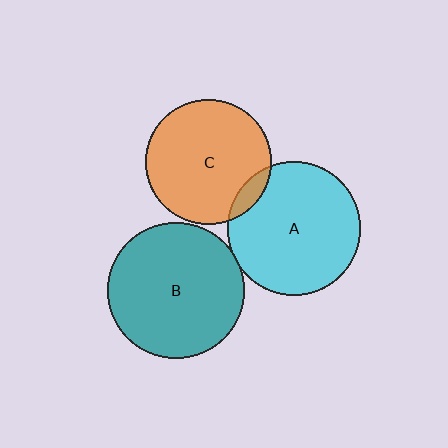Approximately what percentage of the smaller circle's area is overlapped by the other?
Approximately 10%.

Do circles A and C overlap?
Yes.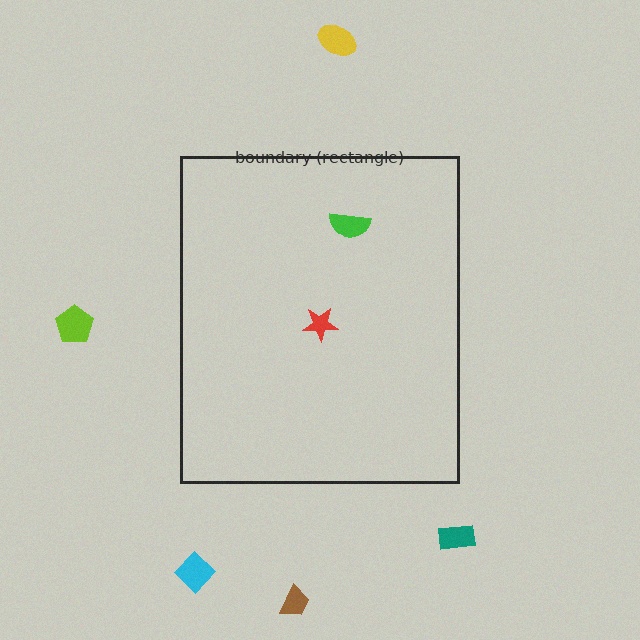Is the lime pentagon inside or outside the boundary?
Outside.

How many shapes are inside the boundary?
2 inside, 5 outside.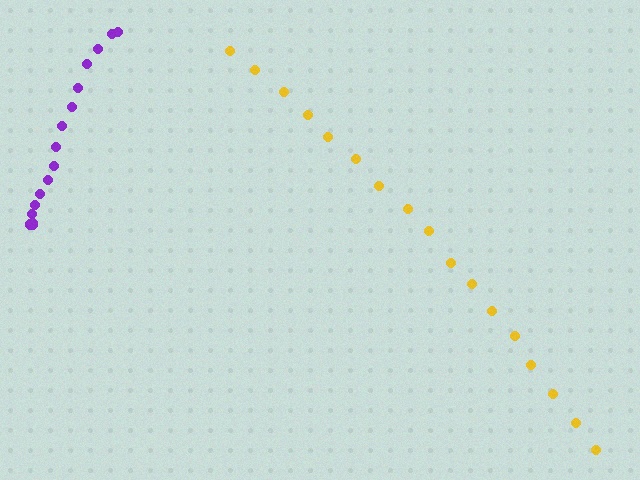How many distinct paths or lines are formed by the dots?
There are 2 distinct paths.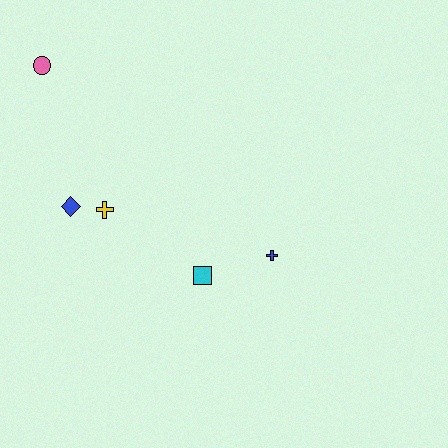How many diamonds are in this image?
There is 1 diamond.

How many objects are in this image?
There are 5 objects.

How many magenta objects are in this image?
There are no magenta objects.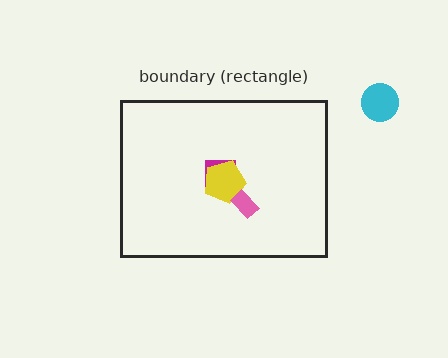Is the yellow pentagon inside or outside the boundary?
Inside.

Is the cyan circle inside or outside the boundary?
Outside.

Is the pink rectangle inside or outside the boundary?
Inside.